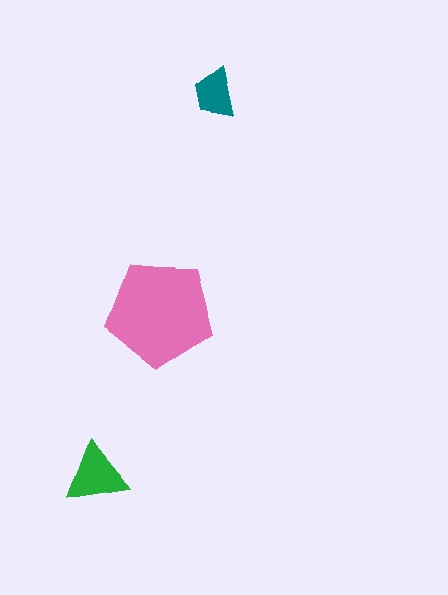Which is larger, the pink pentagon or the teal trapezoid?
The pink pentagon.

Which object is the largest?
The pink pentagon.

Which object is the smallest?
The teal trapezoid.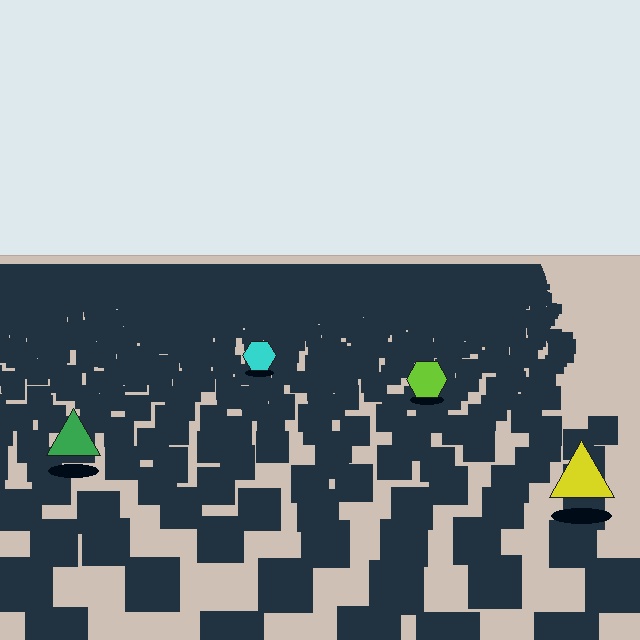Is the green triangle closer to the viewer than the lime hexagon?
Yes. The green triangle is closer — you can tell from the texture gradient: the ground texture is coarser near it.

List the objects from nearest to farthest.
From nearest to farthest: the yellow triangle, the green triangle, the lime hexagon, the cyan hexagon.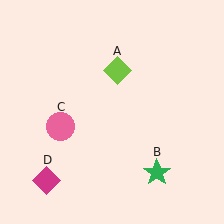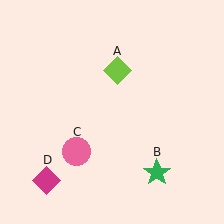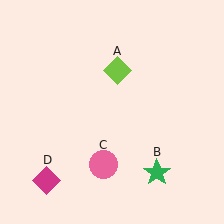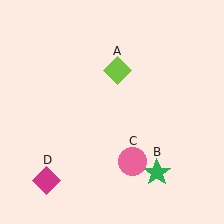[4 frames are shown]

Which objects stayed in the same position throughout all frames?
Lime diamond (object A) and green star (object B) and magenta diamond (object D) remained stationary.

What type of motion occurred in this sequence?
The pink circle (object C) rotated counterclockwise around the center of the scene.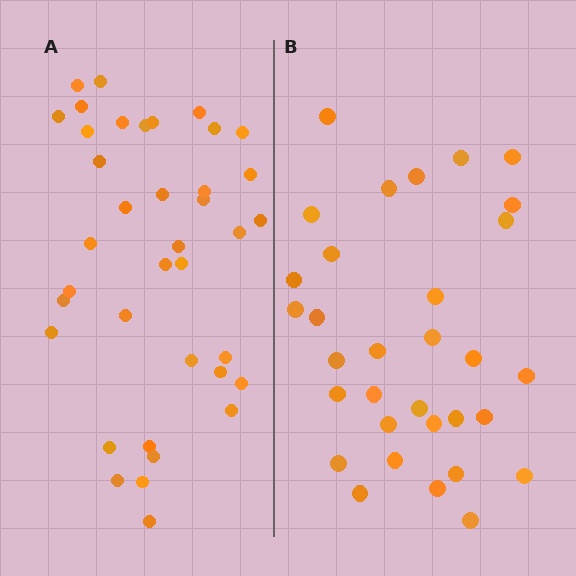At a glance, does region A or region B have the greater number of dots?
Region A (the left region) has more dots.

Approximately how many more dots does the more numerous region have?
Region A has about 6 more dots than region B.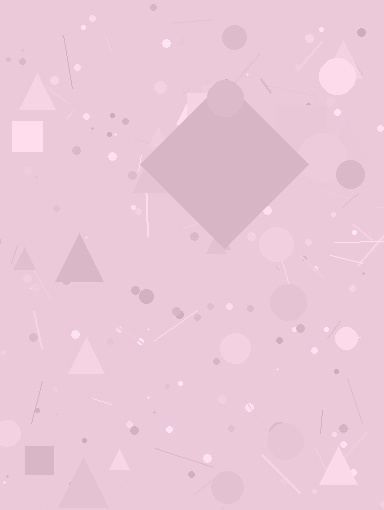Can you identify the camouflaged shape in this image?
The camouflaged shape is a diamond.